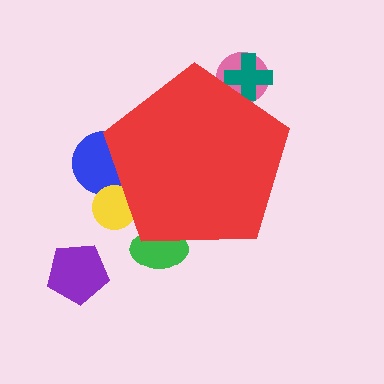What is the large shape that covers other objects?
A red pentagon.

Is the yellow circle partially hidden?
Yes, the yellow circle is partially hidden behind the red pentagon.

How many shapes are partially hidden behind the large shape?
5 shapes are partially hidden.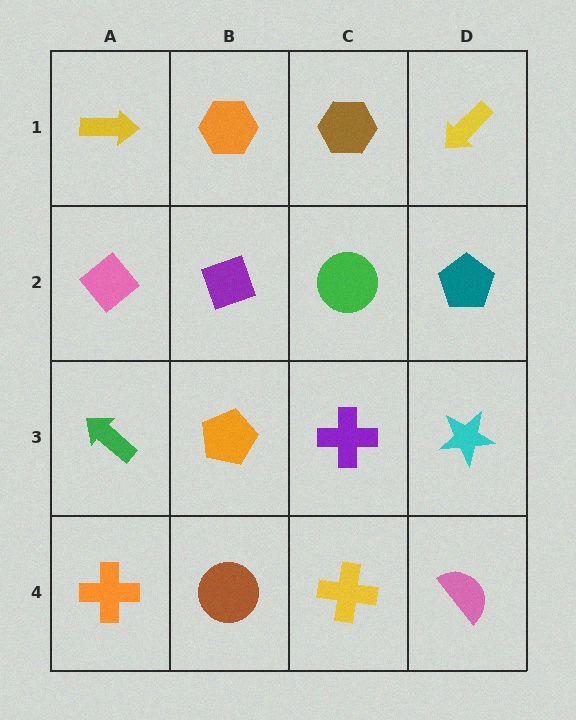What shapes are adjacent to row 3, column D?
A teal pentagon (row 2, column D), a pink semicircle (row 4, column D), a purple cross (row 3, column C).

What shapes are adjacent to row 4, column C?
A purple cross (row 3, column C), a brown circle (row 4, column B), a pink semicircle (row 4, column D).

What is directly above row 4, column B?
An orange pentagon.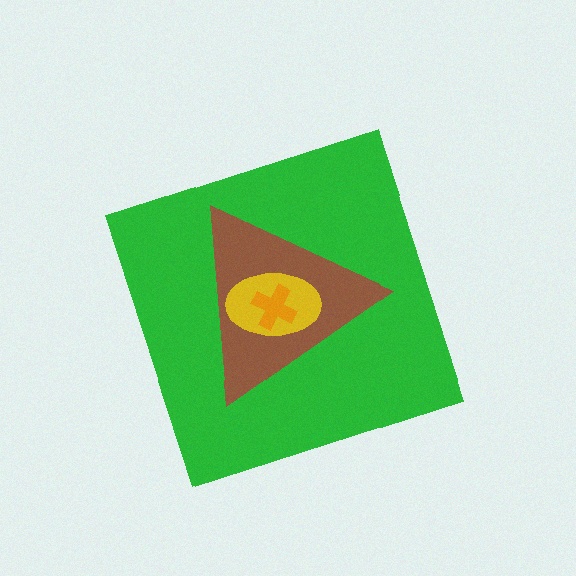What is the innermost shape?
The orange cross.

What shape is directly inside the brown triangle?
The yellow ellipse.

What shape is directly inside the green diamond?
The brown triangle.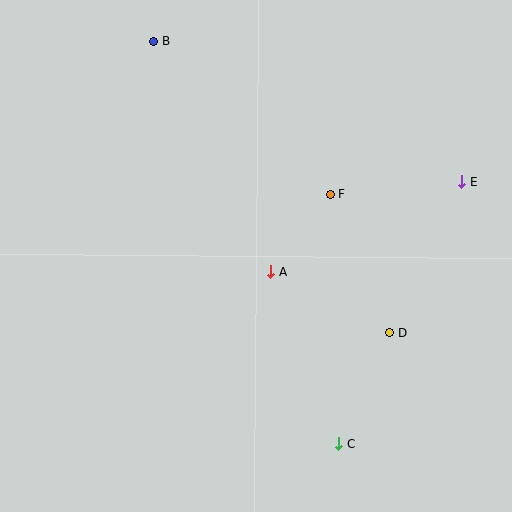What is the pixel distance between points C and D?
The distance between C and D is 122 pixels.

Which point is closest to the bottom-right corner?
Point C is closest to the bottom-right corner.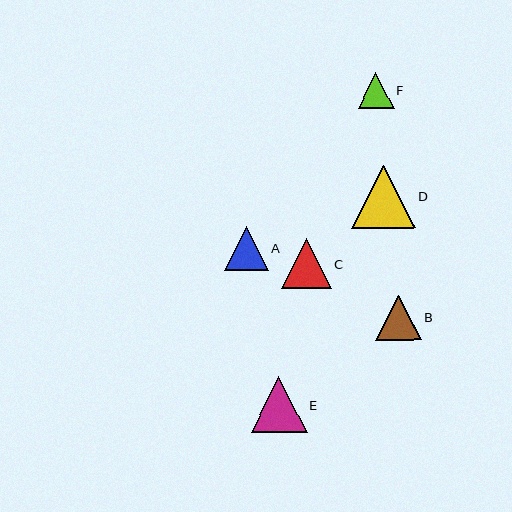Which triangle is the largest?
Triangle D is the largest with a size of approximately 63 pixels.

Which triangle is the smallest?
Triangle F is the smallest with a size of approximately 36 pixels.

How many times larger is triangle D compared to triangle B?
Triangle D is approximately 1.4 times the size of triangle B.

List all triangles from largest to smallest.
From largest to smallest: D, E, C, B, A, F.